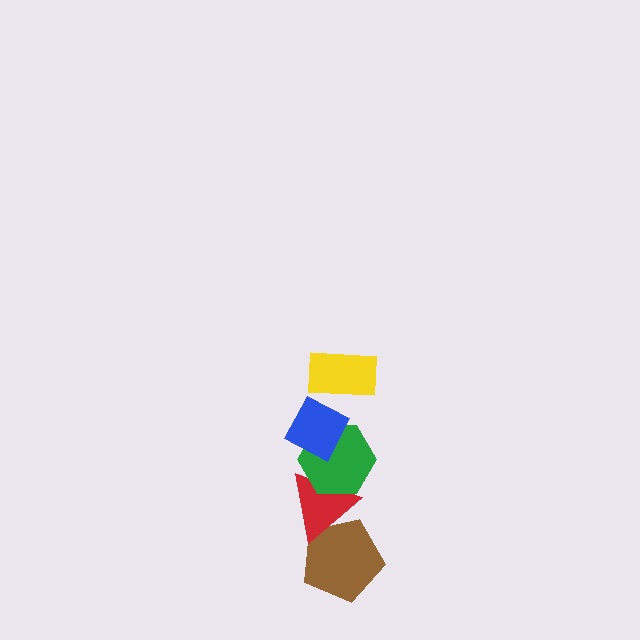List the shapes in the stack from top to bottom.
From top to bottom: the yellow rectangle, the blue diamond, the green hexagon, the red triangle, the brown pentagon.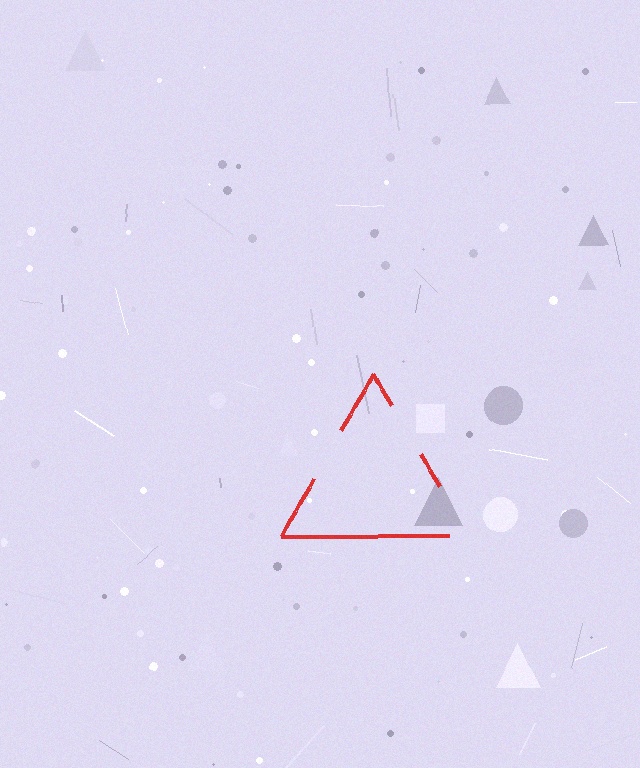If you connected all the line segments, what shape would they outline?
They would outline a triangle.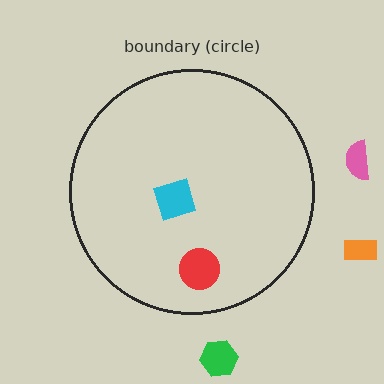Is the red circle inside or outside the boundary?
Inside.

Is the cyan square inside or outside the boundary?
Inside.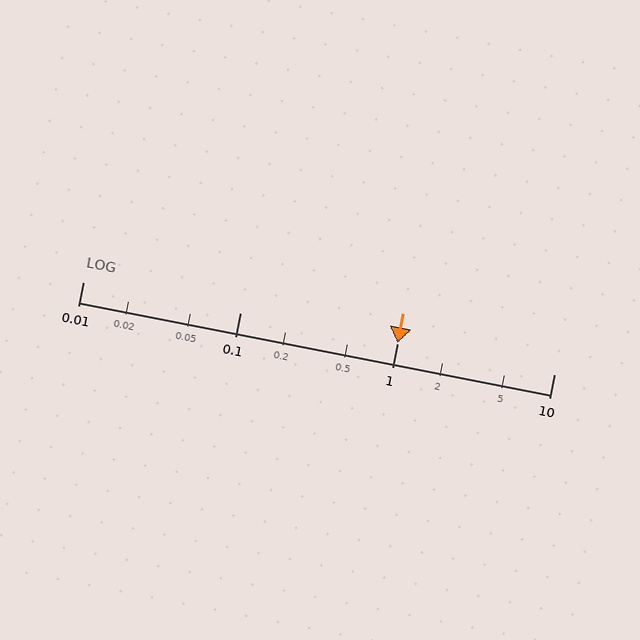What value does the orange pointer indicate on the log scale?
The pointer indicates approximately 1.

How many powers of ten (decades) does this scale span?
The scale spans 3 decades, from 0.01 to 10.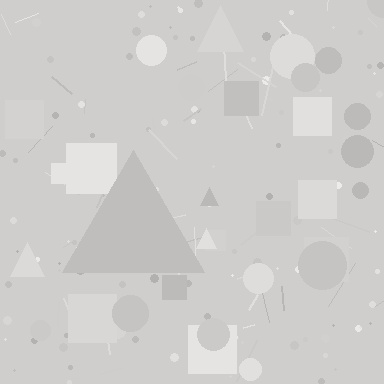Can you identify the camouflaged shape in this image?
The camouflaged shape is a triangle.